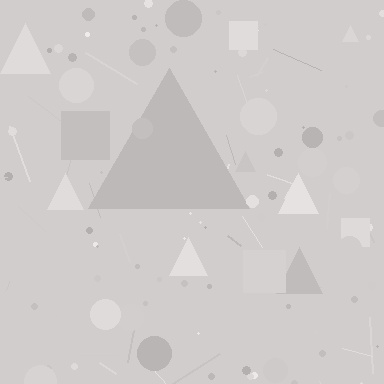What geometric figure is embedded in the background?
A triangle is embedded in the background.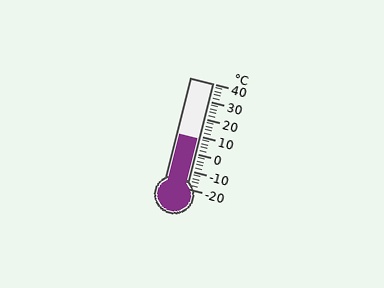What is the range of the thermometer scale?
The thermometer scale ranges from -20°C to 40°C.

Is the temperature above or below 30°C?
The temperature is below 30°C.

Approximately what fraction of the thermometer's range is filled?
The thermometer is filled to approximately 45% of its range.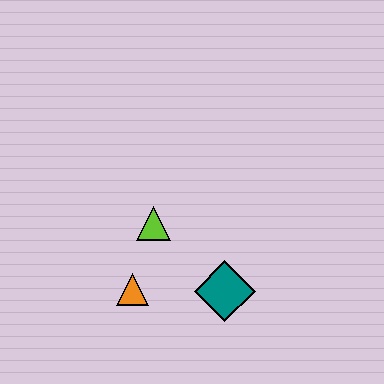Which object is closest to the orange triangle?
The lime triangle is closest to the orange triangle.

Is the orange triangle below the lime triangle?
Yes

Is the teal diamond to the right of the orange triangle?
Yes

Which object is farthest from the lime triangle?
The teal diamond is farthest from the lime triangle.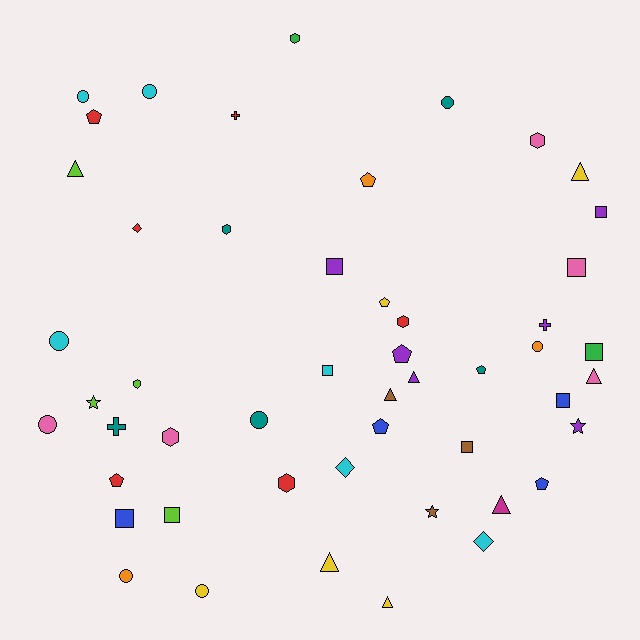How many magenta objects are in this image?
There is 1 magenta object.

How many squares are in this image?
There are 9 squares.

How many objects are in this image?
There are 50 objects.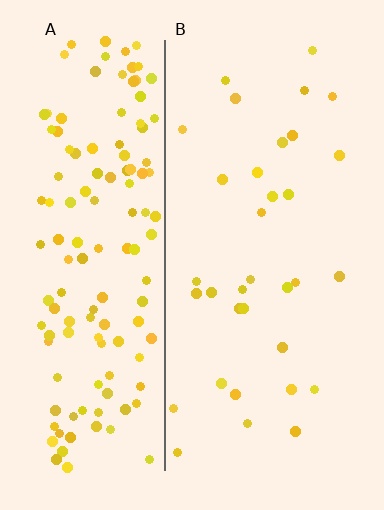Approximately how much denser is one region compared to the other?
Approximately 4.2× — region A over region B.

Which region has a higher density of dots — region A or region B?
A (the left).